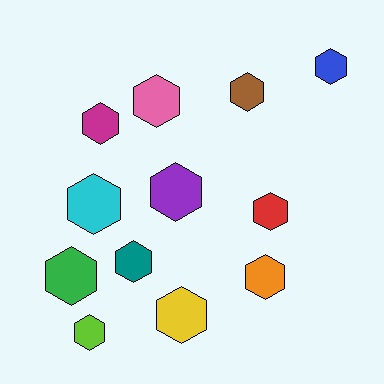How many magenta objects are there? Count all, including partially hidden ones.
There is 1 magenta object.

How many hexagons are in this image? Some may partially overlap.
There are 12 hexagons.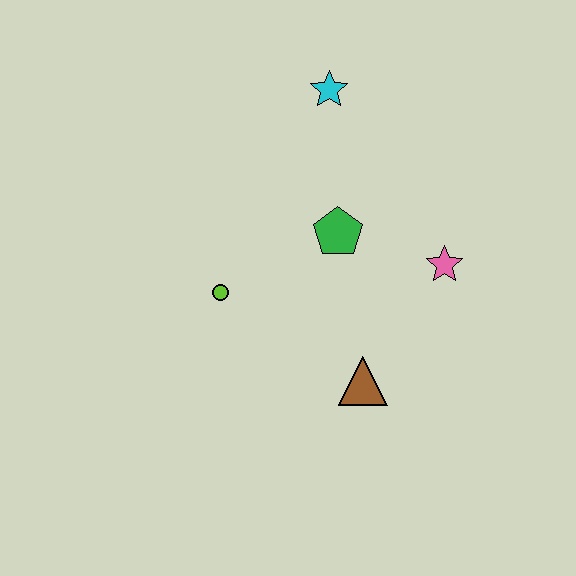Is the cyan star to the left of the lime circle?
No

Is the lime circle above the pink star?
No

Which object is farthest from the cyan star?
The brown triangle is farthest from the cyan star.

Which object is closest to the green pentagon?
The pink star is closest to the green pentagon.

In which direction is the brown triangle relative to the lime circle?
The brown triangle is to the right of the lime circle.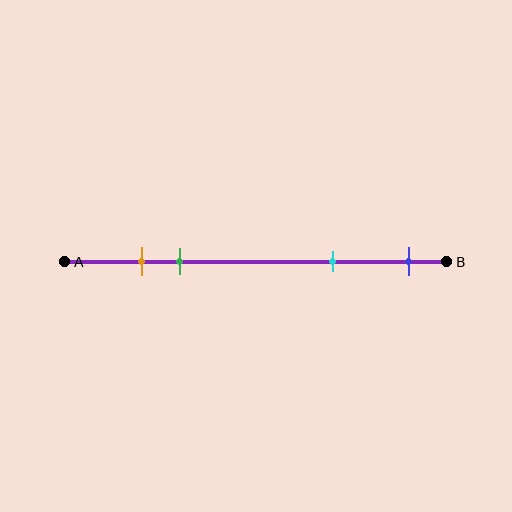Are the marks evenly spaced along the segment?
No, the marks are not evenly spaced.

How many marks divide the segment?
There are 4 marks dividing the segment.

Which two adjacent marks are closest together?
The orange and green marks are the closest adjacent pair.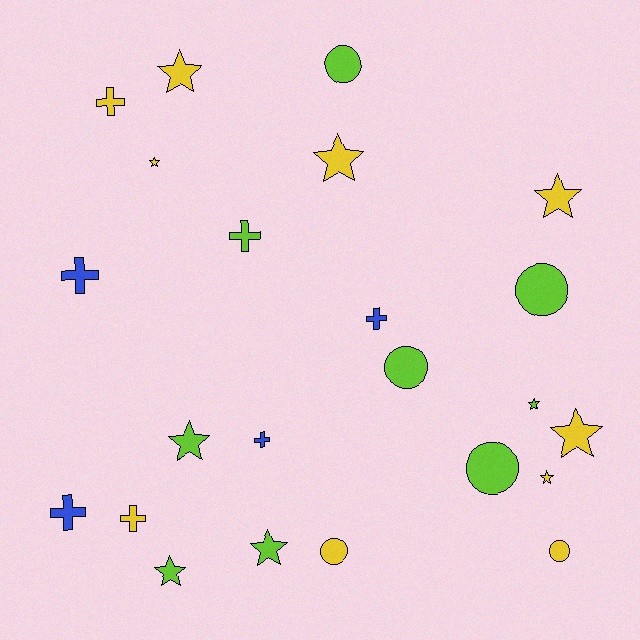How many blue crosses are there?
There are 4 blue crosses.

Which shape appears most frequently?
Star, with 10 objects.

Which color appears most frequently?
Yellow, with 10 objects.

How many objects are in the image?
There are 23 objects.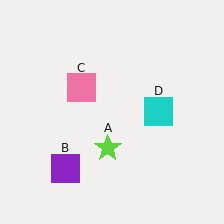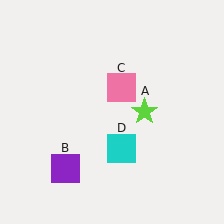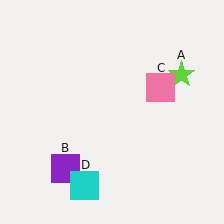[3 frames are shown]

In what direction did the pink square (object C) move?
The pink square (object C) moved right.